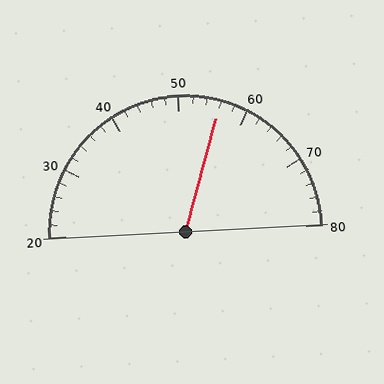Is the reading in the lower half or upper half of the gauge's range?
The reading is in the upper half of the range (20 to 80).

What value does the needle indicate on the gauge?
The needle indicates approximately 56.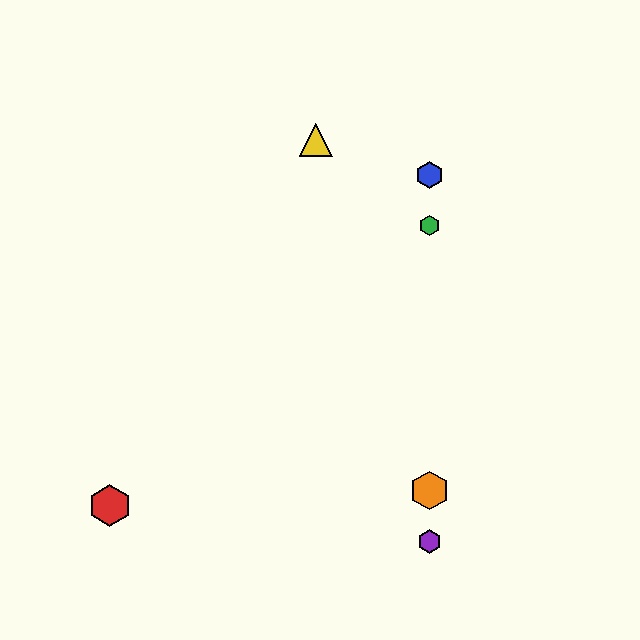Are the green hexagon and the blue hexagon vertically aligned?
Yes, both are at x≈430.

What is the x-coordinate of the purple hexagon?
The purple hexagon is at x≈430.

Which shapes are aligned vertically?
The blue hexagon, the green hexagon, the purple hexagon, the orange hexagon are aligned vertically.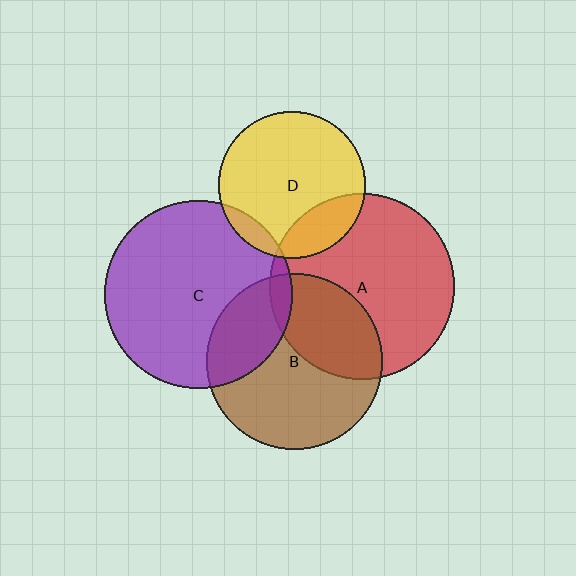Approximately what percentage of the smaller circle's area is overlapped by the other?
Approximately 35%.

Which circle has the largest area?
Circle C (purple).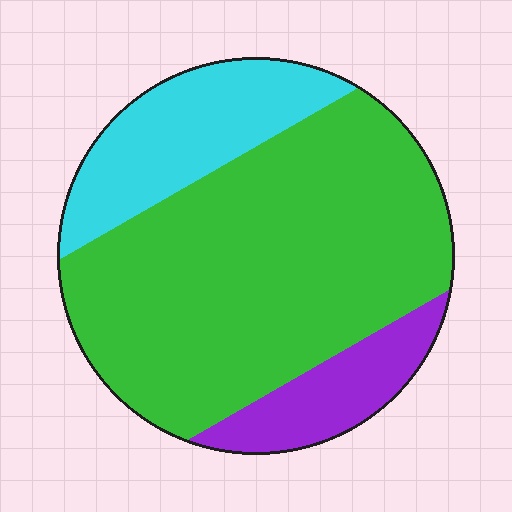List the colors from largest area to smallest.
From largest to smallest: green, cyan, purple.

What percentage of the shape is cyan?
Cyan takes up about one fifth (1/5) of the shape.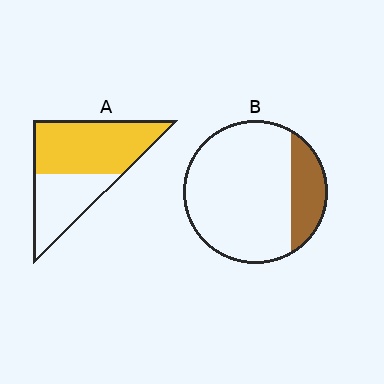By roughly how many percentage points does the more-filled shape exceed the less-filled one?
By roughly 40 percentage points (A over B).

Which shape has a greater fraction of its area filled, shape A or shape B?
Shape A.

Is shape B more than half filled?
No.